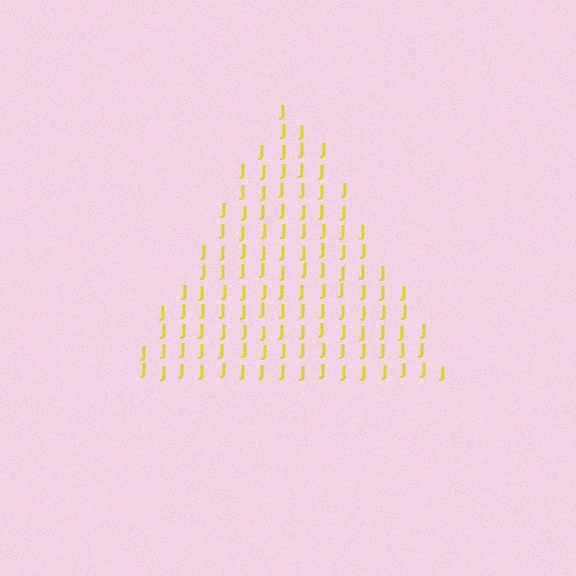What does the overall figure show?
The overall figure shows a triangle.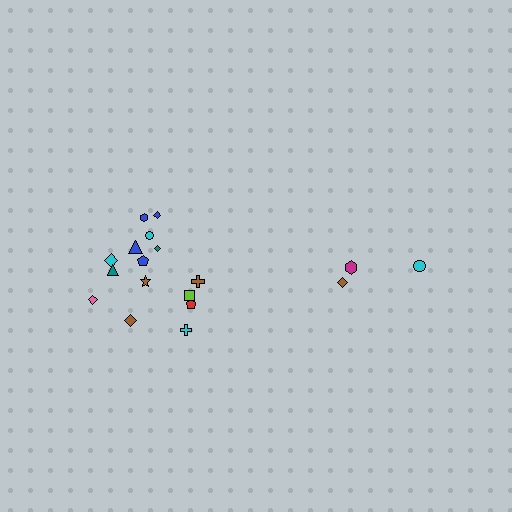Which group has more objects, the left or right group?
The left group.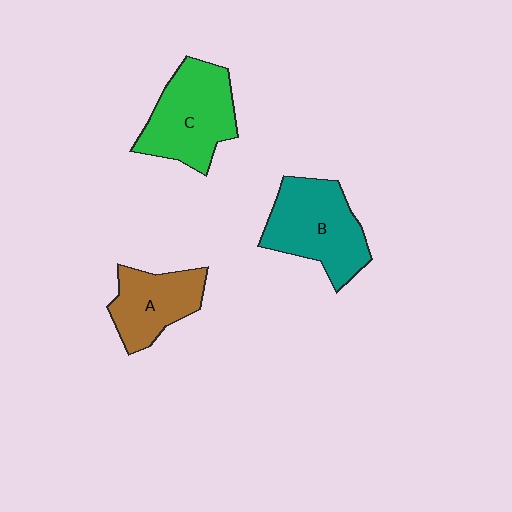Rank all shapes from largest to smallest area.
From largest to smallest: B (teal), C (green), A (brown).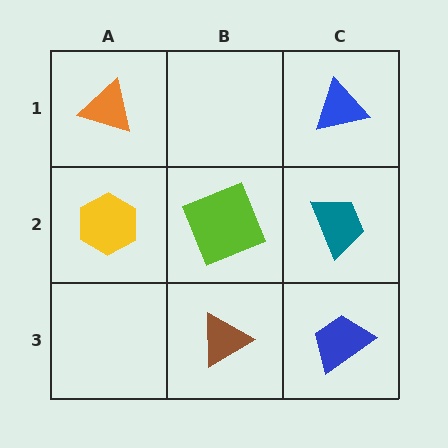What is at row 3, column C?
A blue trapezoid.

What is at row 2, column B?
A lime square.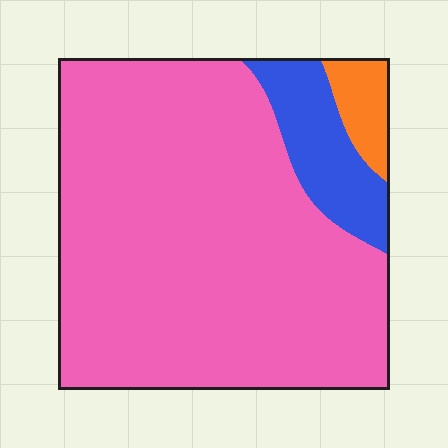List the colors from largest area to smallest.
From largest to smallest: pink, blue, orange.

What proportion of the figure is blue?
Blue covers 12% of the figure.